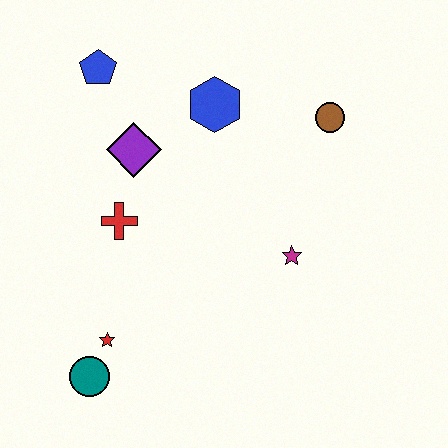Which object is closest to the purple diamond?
The red cross is closest to the purple diamond.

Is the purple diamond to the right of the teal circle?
Yes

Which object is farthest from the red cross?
The brown circle is farthest from the red cross.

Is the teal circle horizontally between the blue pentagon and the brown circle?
No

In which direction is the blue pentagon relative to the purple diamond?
The blue pentagon is above the purple diamond.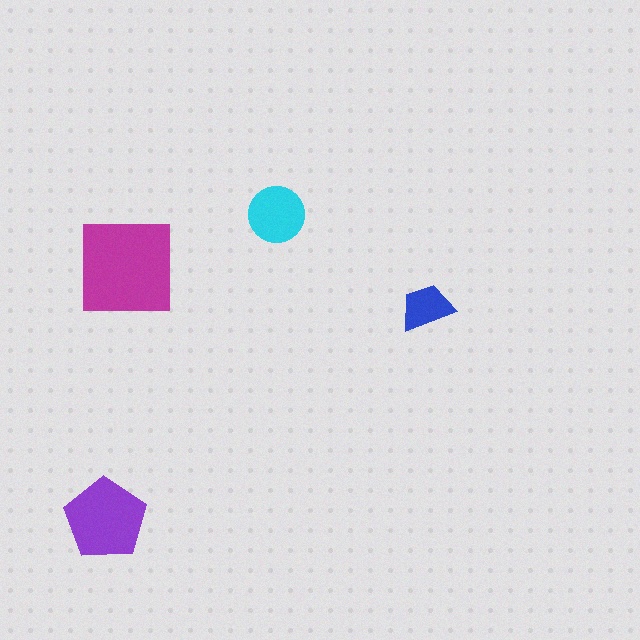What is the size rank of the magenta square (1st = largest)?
1st.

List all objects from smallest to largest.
The blue trapezoid, the cyan circle, the purple pentagon, the magenta square.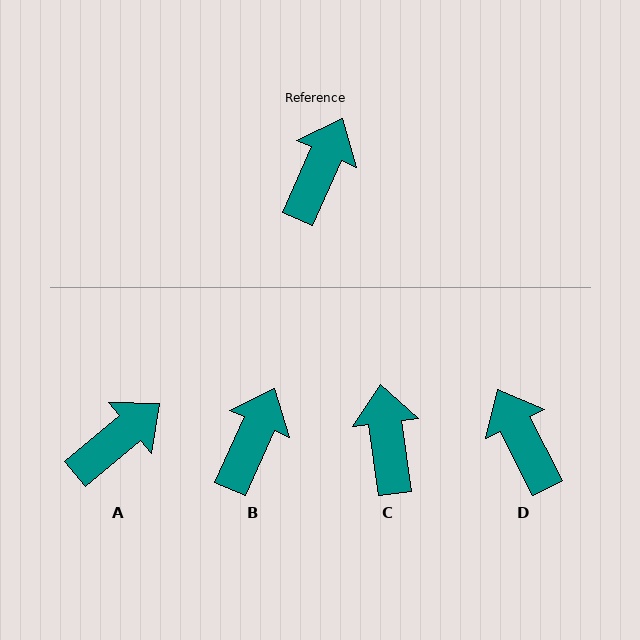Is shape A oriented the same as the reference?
No, it is off by about 26 degrees.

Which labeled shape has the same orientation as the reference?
B.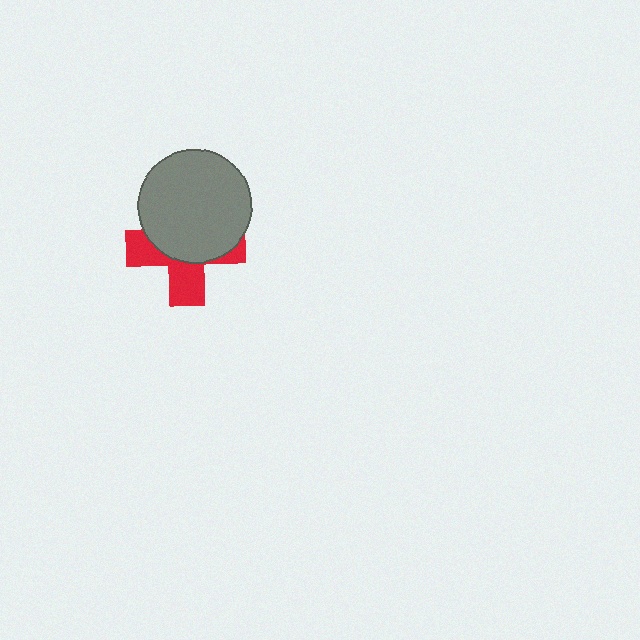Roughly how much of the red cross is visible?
A small part of it is visible (roughly 43%).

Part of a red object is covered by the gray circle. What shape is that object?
It is a cross.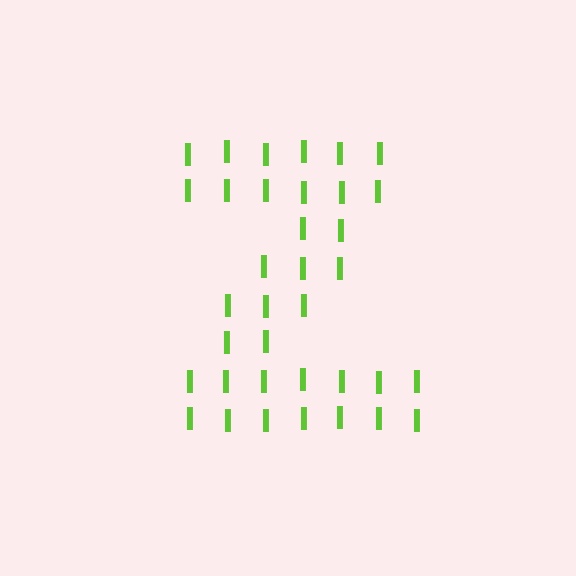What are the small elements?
The small elements are letter I's.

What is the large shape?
The large shape is the letter Z.